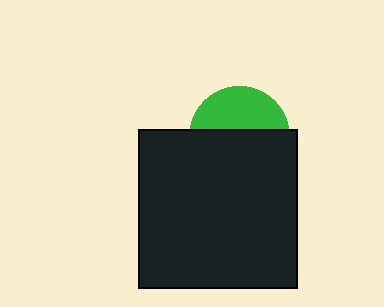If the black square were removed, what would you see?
You would see the complete green circle.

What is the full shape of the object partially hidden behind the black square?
The partially hidden object is a green circle.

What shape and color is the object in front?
The object in front is a black square.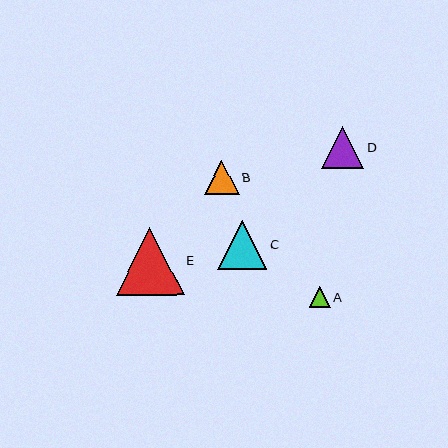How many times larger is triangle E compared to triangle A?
Triangle E is approximately 3.3 times the size of triangle A.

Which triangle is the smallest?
Triangle A is the smallest with a size of approximately 21 pixels.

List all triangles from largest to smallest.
From largest to smallest: E, C, D, B, A.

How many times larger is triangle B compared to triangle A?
Triangle B is approximately 1.7 times the size of triangle A.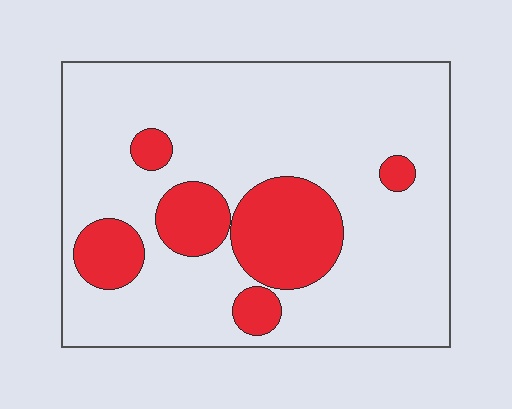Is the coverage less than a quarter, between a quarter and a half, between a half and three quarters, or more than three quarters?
Less than a quarter.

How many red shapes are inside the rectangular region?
6.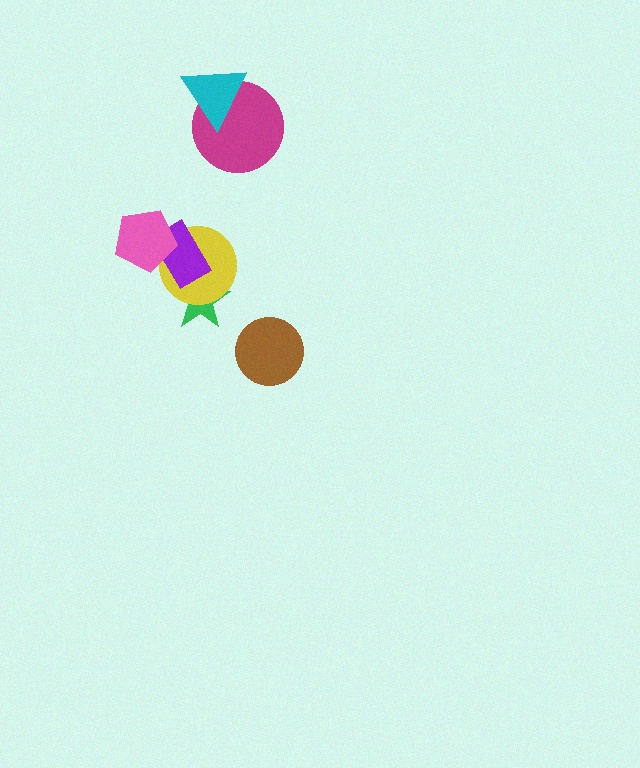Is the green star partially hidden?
Yes, it is partially covered by another shape.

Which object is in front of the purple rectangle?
The pink pentagon is in front of the purple rectangle.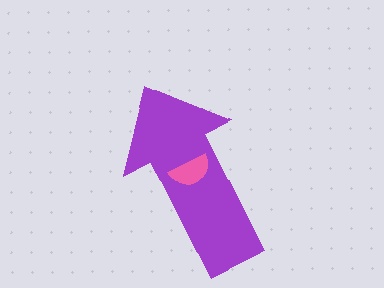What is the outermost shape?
The purple arrow.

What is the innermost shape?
The pink semicircle.